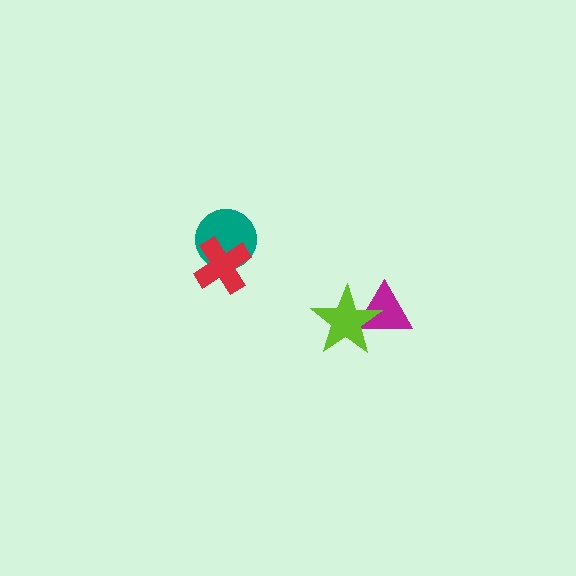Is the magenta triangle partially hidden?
Yes, it is partially covered by another shape.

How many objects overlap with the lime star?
1 object overlaps with the lime star.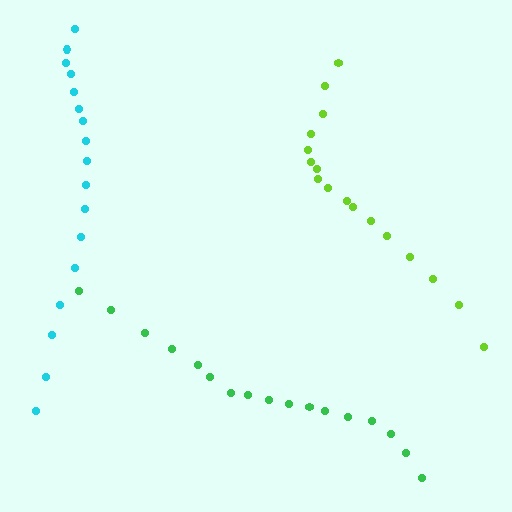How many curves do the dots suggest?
There are 3 distinct paths.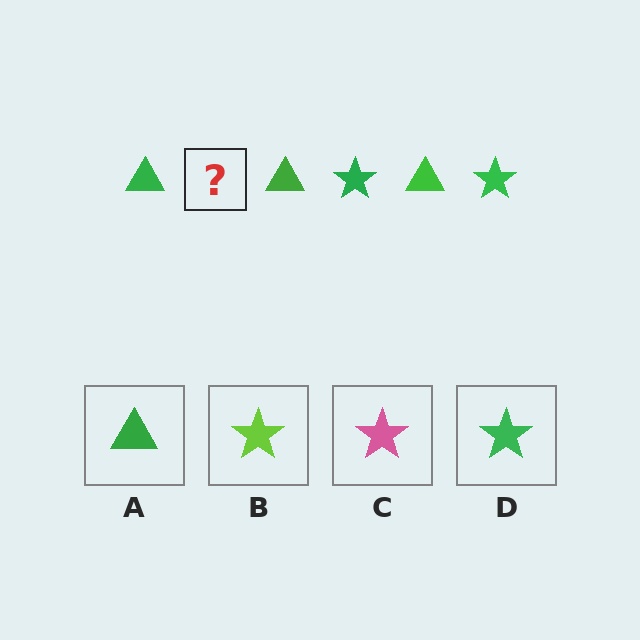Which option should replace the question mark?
Option D.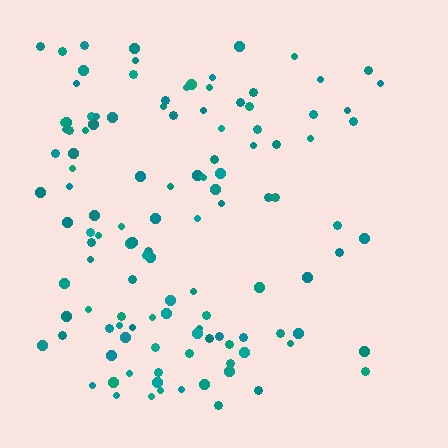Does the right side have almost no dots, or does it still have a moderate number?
Still a moderate number, just noticeably fewer than the left.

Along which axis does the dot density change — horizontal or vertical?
Horizontal.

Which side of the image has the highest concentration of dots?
The left.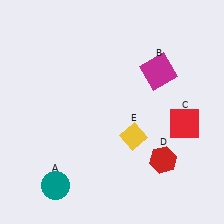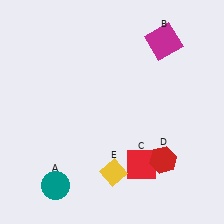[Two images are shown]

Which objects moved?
The objects that moved are: the magenta square (B), the red square (C), the yellow diamond (E).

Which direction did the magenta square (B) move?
The magenta square (B) moved up.